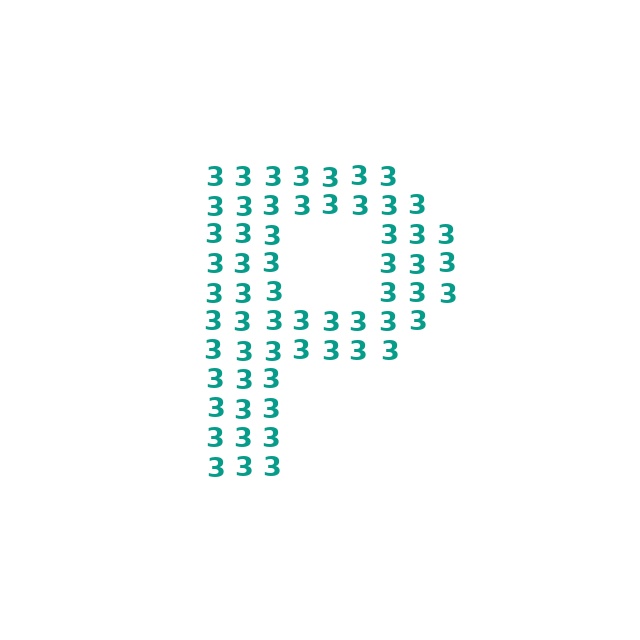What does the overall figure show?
The overall figure shows the letter P.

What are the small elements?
The small elements are digit 3's.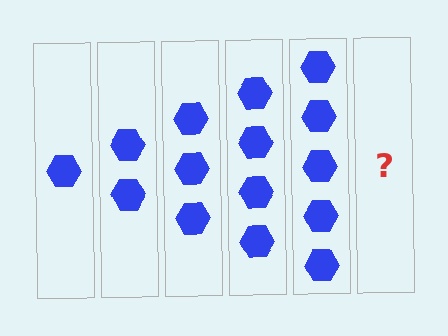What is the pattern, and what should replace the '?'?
The pattern is that each step adds one more hexagon. The '?' should be 6 hexagons.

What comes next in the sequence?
The next element should be 6 hexagons.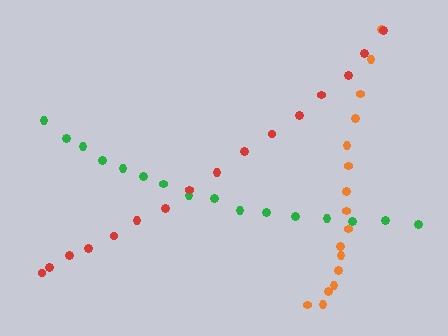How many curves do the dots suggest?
There are 3 distinct paths.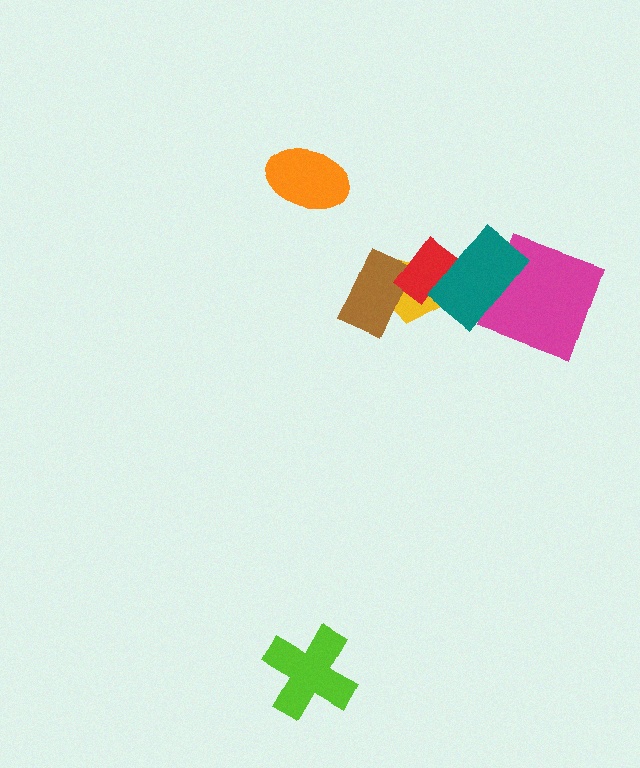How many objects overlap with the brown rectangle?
2 objects overlap with the brown rectangle.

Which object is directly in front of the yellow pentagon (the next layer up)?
The brown rectangle is directly in front of the yellow pentagon.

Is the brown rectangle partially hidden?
Yes, it is partially covered by another shape.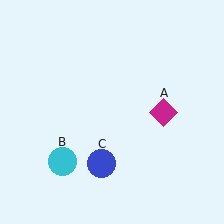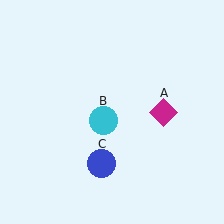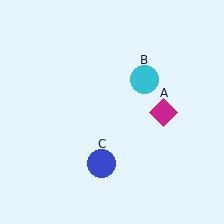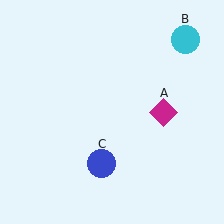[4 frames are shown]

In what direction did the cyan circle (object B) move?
The cyan circle (object B) moved up and to the right.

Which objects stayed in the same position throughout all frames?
Magenta diamond (object A) and blue circle (object C) remained stationary.